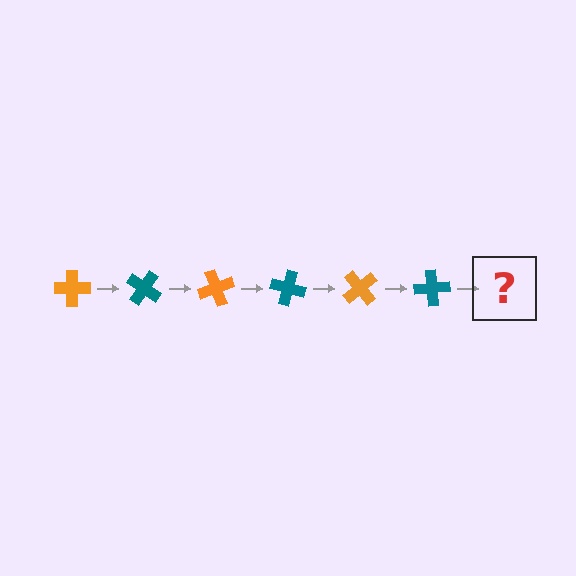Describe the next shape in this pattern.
It should be an orange cross, rotated 210 degrees from the start.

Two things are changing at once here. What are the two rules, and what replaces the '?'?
The two rules are that it rotates 35 degrees each step and the color cycles through orange and teal. The '?' should be an orange cross, rotated 210 degrees from the start.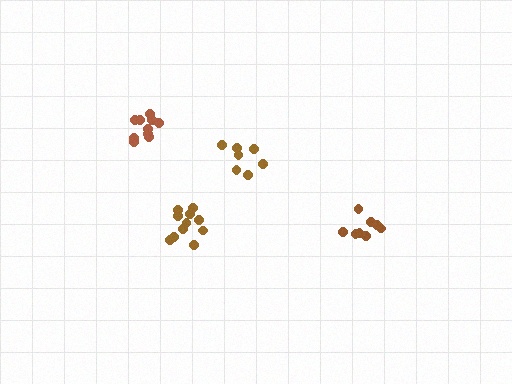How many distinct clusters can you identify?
There are 4 distinct clusters.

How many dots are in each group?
Group 1: 10 dots, Group 2: 11 dots, Group 3: 8 dots, Group 4: 7 dots (36 total).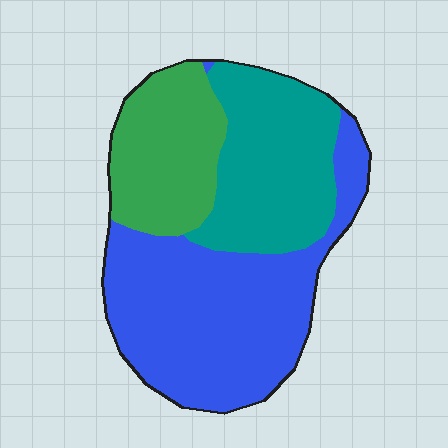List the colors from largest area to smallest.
From largest to smallest: blue, teal, green.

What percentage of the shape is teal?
Teal takes up between a sixth and a third of the shape.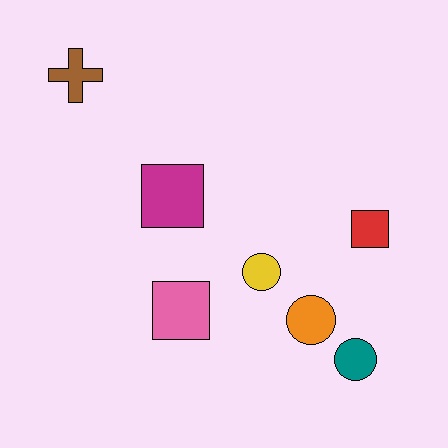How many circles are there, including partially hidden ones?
There are 3 circles.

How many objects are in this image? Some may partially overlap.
There are 7 objects.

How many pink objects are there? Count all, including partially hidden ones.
There is 1 pink object.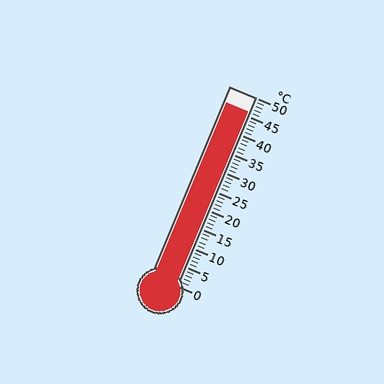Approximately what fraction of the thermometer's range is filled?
The thermometer is filled to approximately 90% of its range.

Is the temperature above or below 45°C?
The temperature is above 45°C.